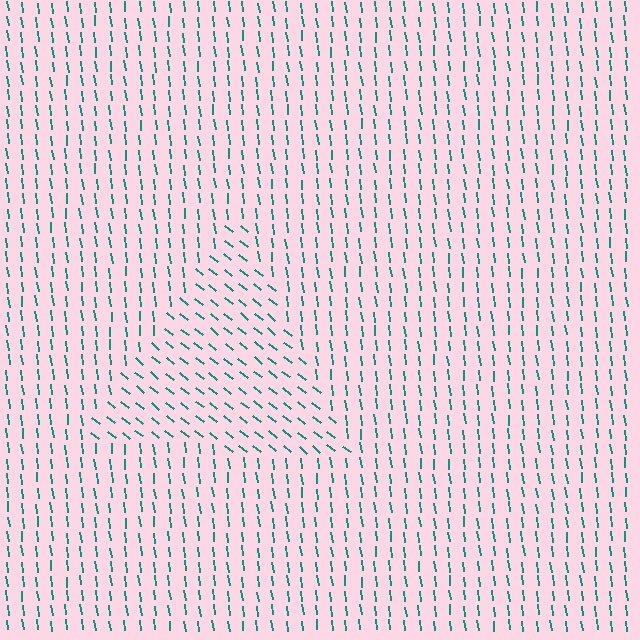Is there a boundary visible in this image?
Yes, there is a texture boundary formed by a change in line orientation.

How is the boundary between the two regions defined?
The boundary is defined purely by a change in line orientation (approximately 45 degrees difference). All lines are the same color and thickness.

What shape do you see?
I see a triangle.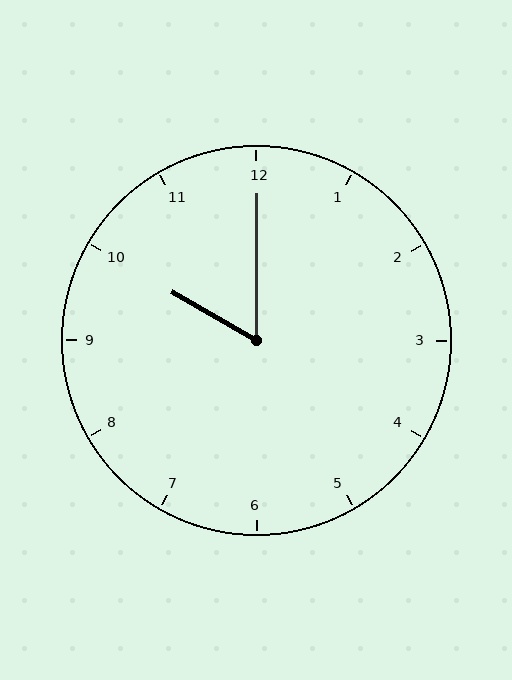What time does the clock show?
10:00.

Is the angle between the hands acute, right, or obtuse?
It is acute.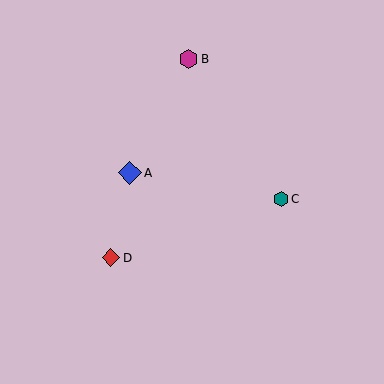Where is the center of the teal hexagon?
The center of the teal hexagon is at (281, 199).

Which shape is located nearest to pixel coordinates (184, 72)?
The magenta hexagon (labeled B) at (188, 59) is nearest to that location.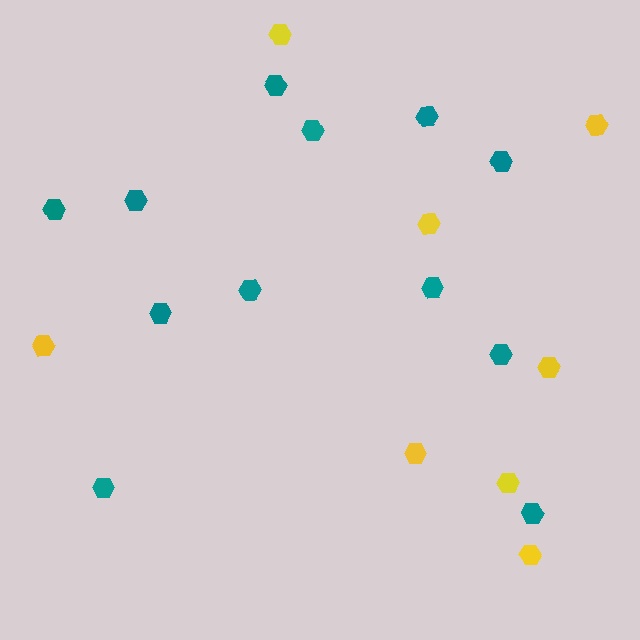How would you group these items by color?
There are 2 groups: one group of teal hexagons (12) and one group of yellow hexagons (8).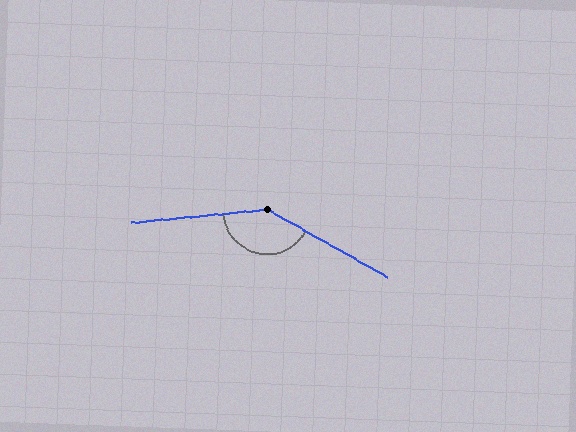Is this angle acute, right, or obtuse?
It is obtuse.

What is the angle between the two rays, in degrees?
Approximately 145 degrees.